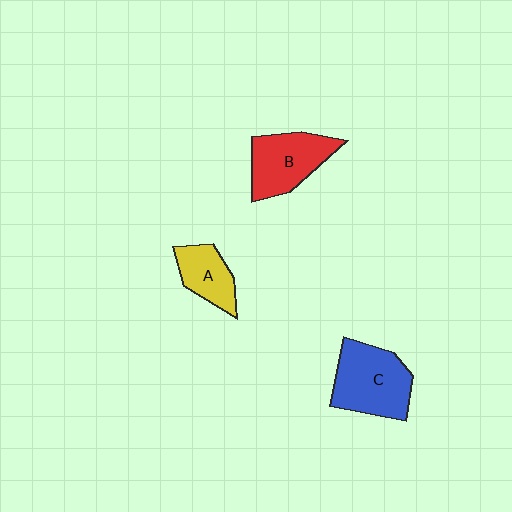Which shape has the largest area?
Shape C (blue).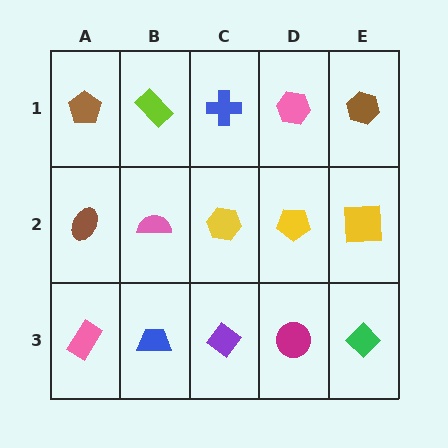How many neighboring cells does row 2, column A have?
3.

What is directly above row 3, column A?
A brown ellipse.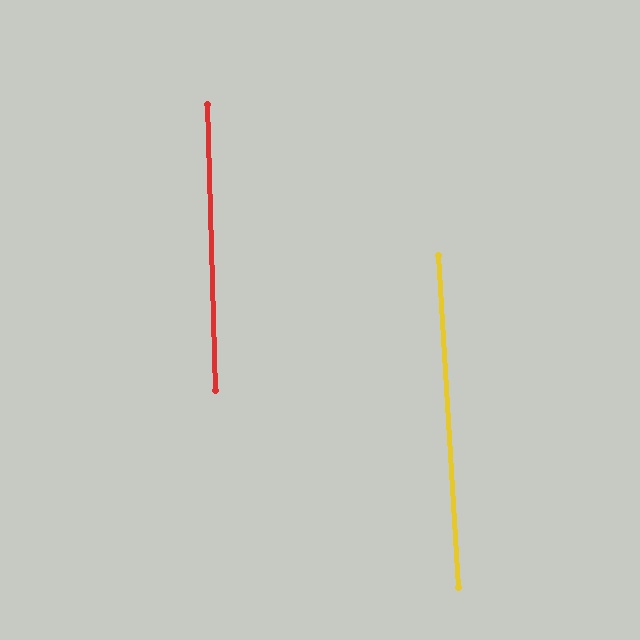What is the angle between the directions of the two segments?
Approximately 2 degrees.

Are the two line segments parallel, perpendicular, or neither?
Parallel — their directions differ by only 1.9°.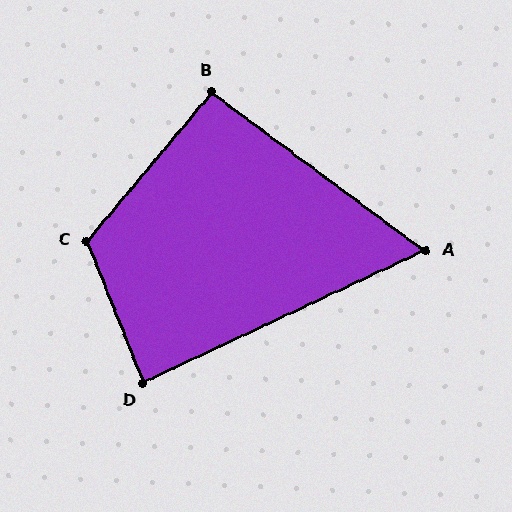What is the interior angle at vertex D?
Approximately 87 degrees (approximately right).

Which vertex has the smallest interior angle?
A, at approximately 62 degrees.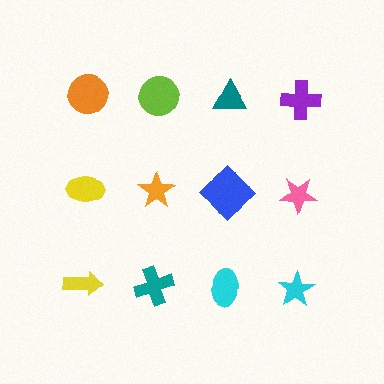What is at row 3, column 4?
A cyan star.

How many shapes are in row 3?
4 shapes.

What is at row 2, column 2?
An orange star.